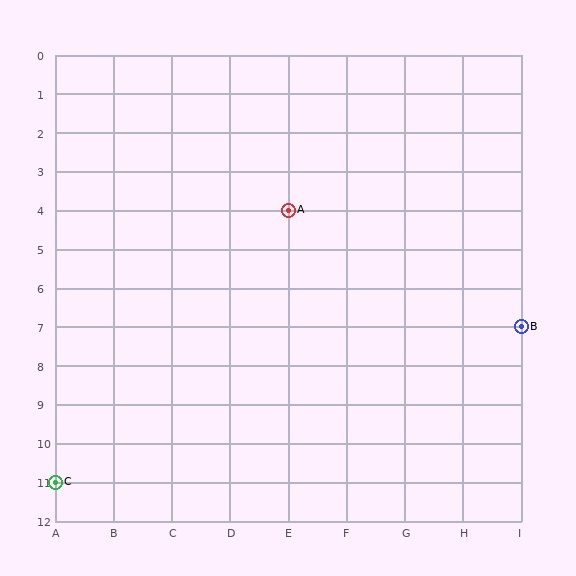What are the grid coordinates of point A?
Point A is at grid coordinates (E, 4).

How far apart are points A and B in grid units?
Points A and B are 4 columns and 3 rows apart (about 5.0 grid units diagonally).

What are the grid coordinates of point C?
Point C is at grid coordinates (A, 11).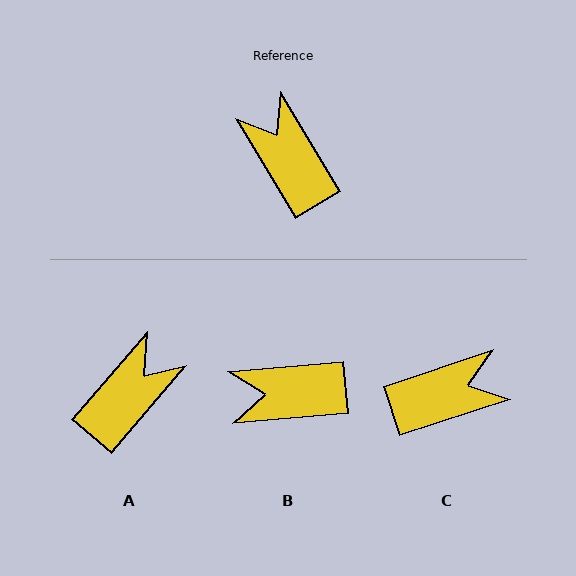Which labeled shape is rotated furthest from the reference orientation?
C, about 103 degrees away.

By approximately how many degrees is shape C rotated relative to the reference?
Approximately 103 degrees clockwise.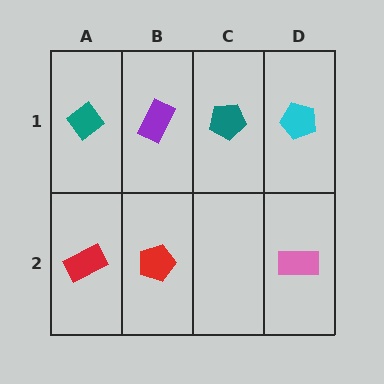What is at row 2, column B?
A red pentagon.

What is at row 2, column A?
A red rectangle.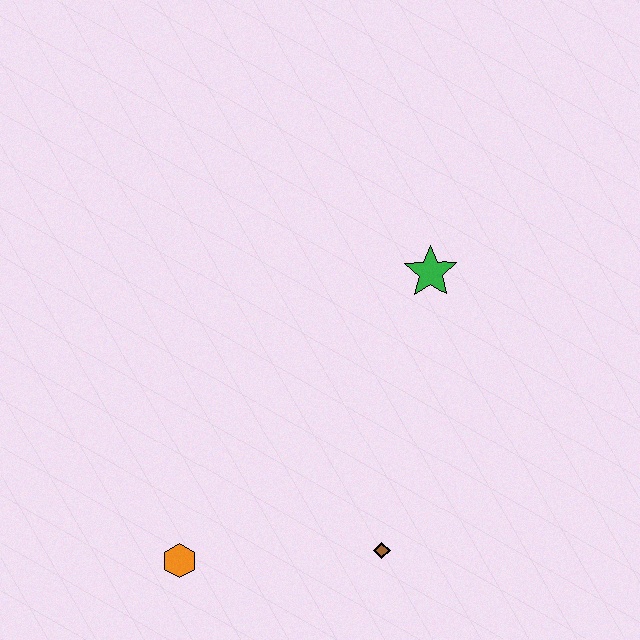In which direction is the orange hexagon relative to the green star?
The orange hexagon is below the green star.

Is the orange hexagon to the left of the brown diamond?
Yes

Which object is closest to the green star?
The brown diamond is closest to the green star.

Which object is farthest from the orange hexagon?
The green star is farthest from the orange hexagon.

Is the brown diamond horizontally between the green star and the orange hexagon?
Yes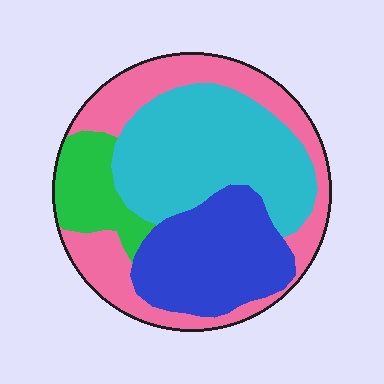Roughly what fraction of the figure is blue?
Blue takes up about one quarter (1/4) of the figure.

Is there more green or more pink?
Pink.